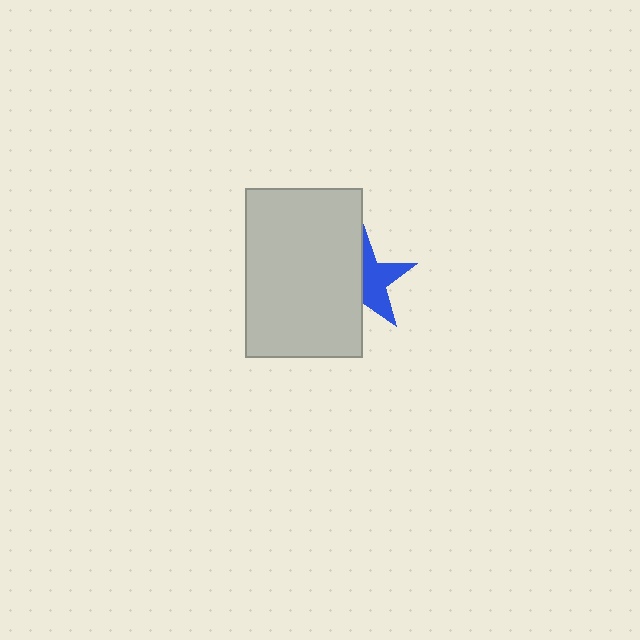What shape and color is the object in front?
The object in front is a light gray rectangle.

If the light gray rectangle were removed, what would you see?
You would see the complete blue star.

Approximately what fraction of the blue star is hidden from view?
Roughly 50% of the blue star is hidden behind the light gray rectangle.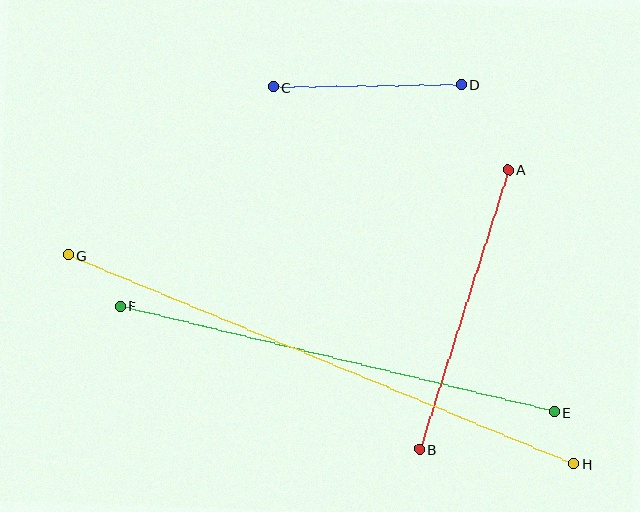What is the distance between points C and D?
The distance is approximately 188 pixels.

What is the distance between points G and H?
The distance is approximately 546 pixels.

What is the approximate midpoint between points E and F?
The midpoint is at approximately (337, 359) pixels.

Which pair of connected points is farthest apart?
Points G and H are farthest apart.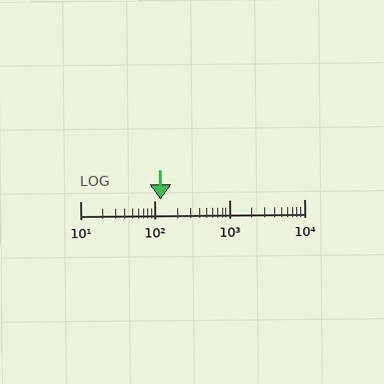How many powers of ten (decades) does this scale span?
The scale spans 3 decades, from 10 to 10000.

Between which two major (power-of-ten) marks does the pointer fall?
The pointer is between 100 and 1000.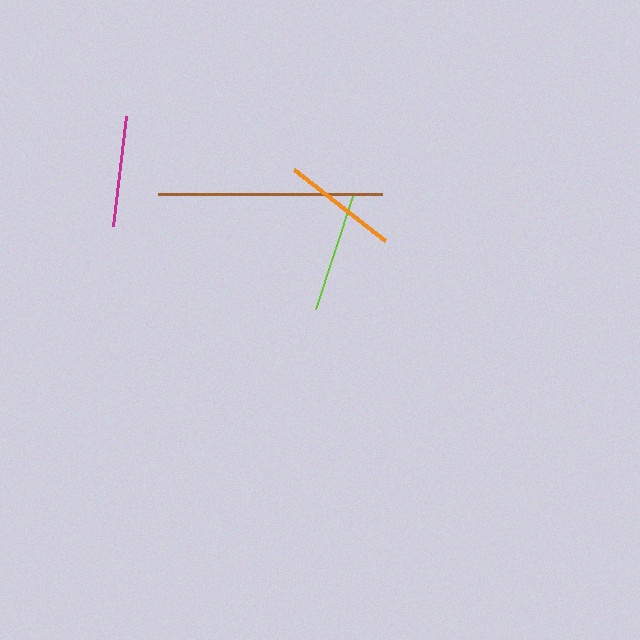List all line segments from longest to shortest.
From longest to shortest: brown, lime, orange, magenta.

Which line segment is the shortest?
The magenta line is the shortest at approximately 111 pixels.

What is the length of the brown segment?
The brown segment is approximately 224 pixels long.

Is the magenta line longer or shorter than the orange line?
The orange line is longer than the magenta line.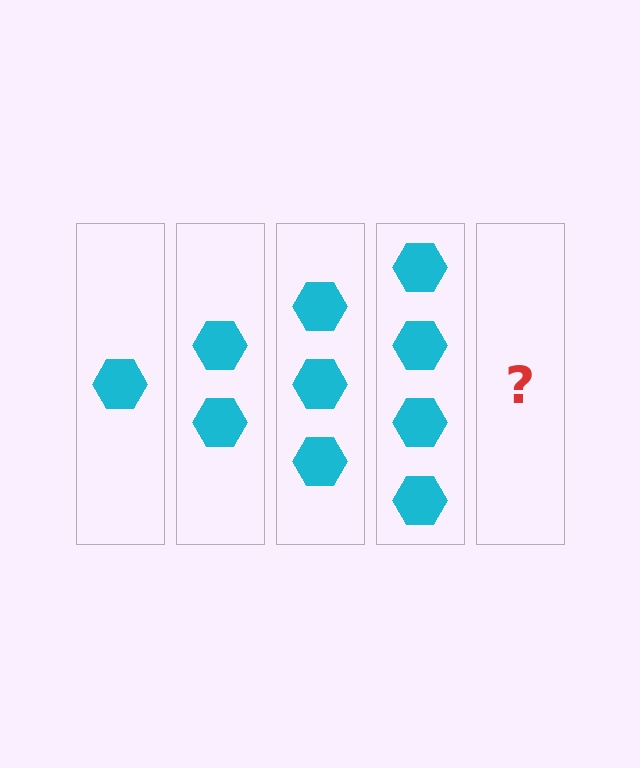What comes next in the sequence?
The next element should be 5 hexagons.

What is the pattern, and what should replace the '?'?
The pattern is that each step adds one more hexagon. The '?' should be 5 hexagons.